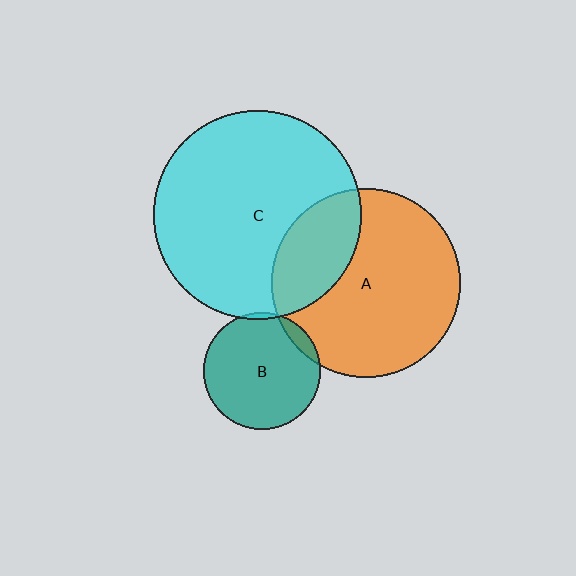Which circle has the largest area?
Circle C (cyan).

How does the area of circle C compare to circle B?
Approximately 3.2 times.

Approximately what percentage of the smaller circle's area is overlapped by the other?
Approximately 25%.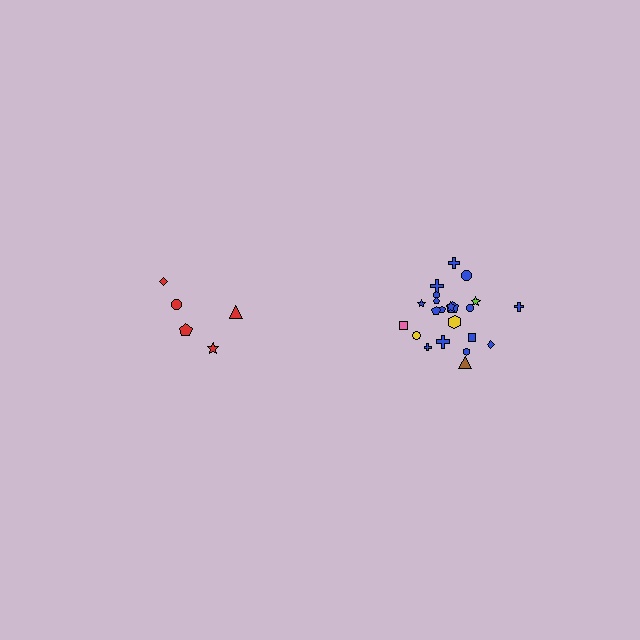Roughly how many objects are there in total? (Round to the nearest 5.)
Roughly 30 objects in total.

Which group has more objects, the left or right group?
The right group.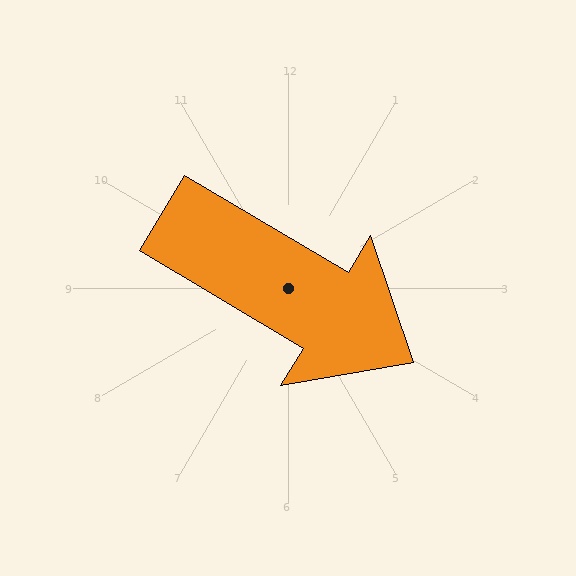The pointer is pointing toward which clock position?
Roughly 4 o'clock.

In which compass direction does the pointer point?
Southeast.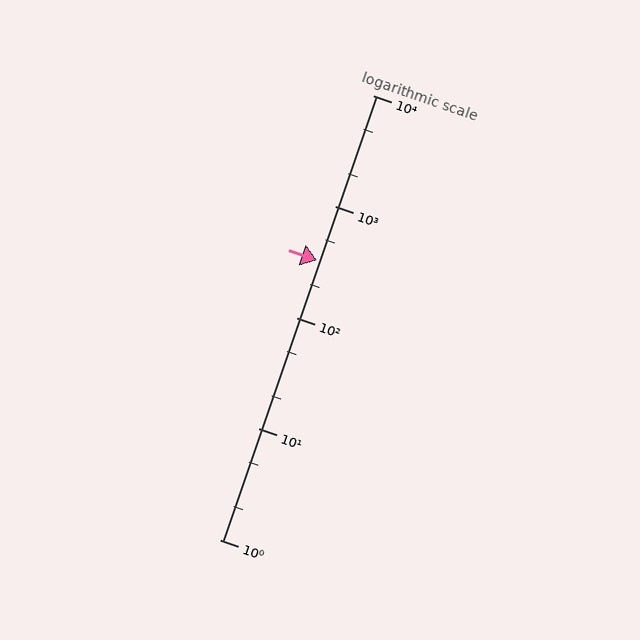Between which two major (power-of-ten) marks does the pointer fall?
The pointer is between 100 and 1000.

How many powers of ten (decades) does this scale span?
The scale spans 4 decades, from 1 to 10000.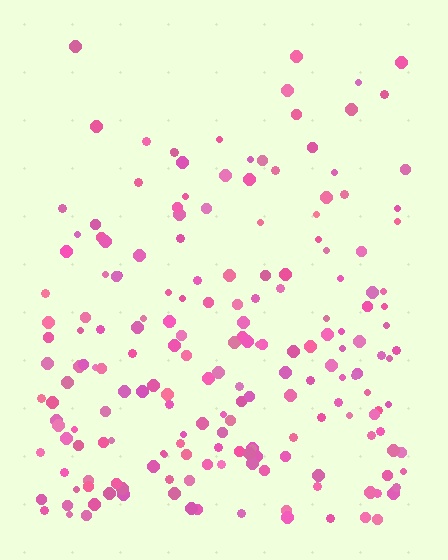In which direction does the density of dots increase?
From top to bottom, with the bottom side densest.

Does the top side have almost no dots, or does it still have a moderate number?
Still a moderate number, just noticeably fewer than the bottom.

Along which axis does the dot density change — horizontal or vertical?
Vertical.